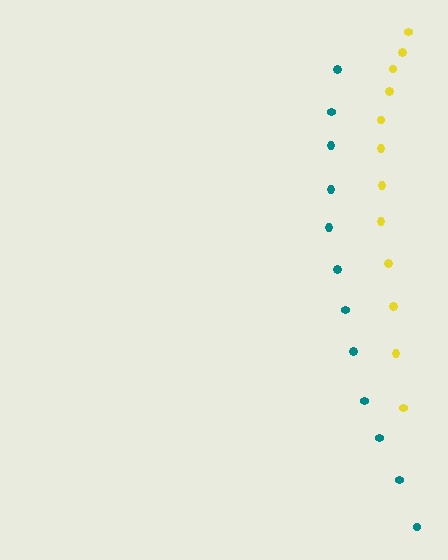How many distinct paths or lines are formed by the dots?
There are 2 distinct paths.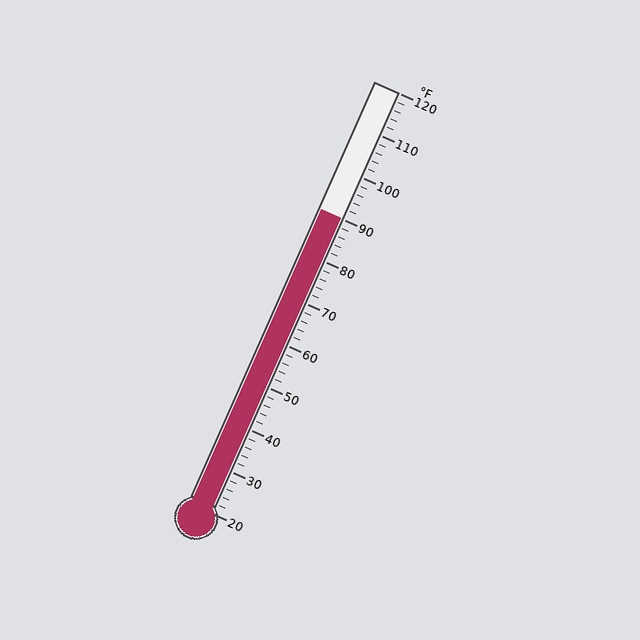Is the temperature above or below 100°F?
The temperature is below 100°F.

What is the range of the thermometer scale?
The thermometer scale ranges from 20°F to 120°F.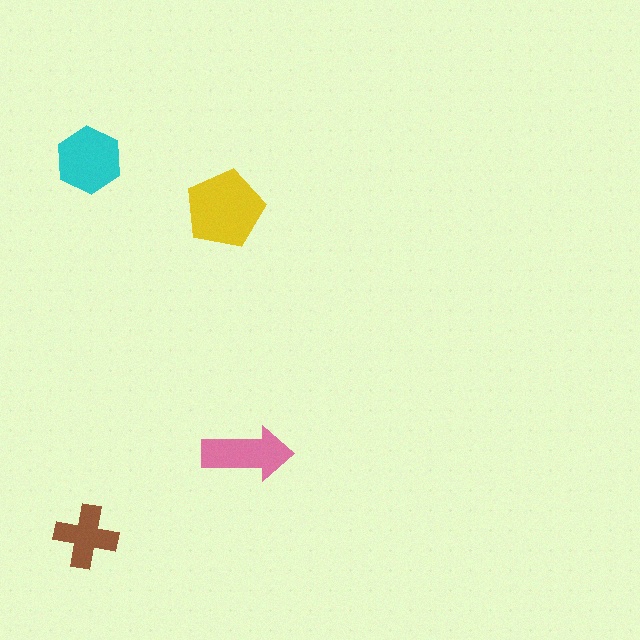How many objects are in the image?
There are 4 objects in the image.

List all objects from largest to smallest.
The yellow pentagon, the cyan hexagon, the pink arrow, the brown cross.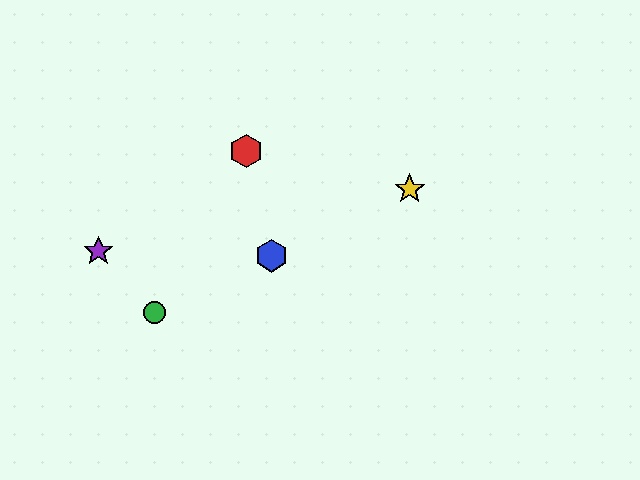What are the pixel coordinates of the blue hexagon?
The blue hexagon is at (271, 256).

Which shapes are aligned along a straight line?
The blue hexagon, the green circle, the yellow star are aligned along a straight line.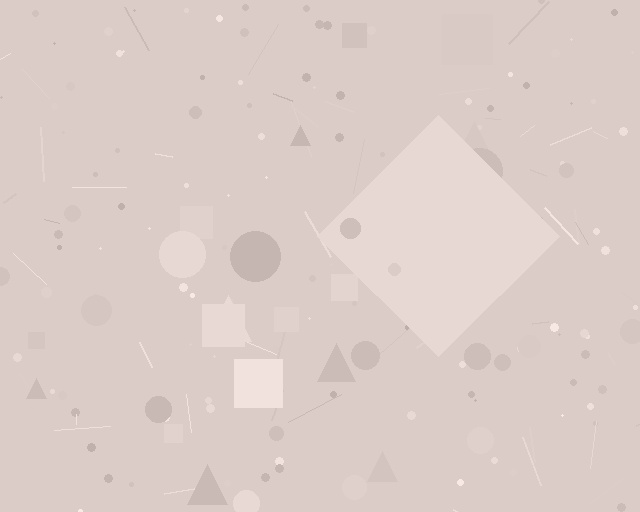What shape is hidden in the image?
A diamond is hidden in the image.